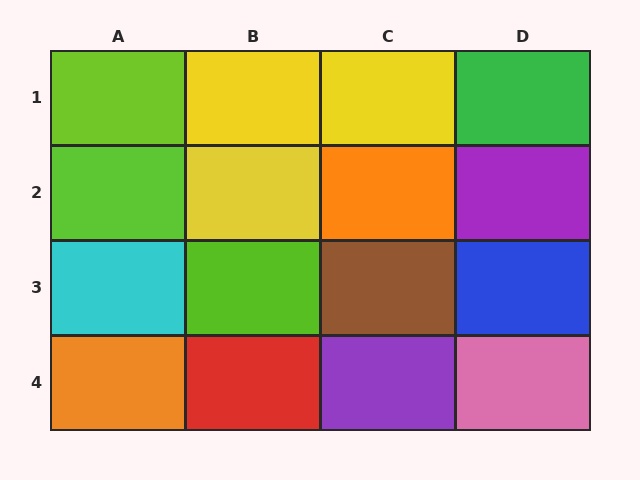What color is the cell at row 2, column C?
Orange.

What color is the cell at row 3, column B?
Lime.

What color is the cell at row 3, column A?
Cyan.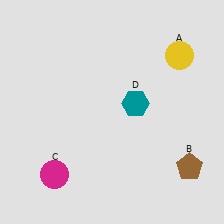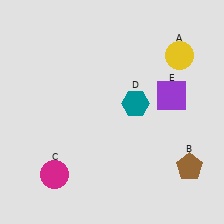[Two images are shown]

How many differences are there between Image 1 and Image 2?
There is 1 difference between the two images.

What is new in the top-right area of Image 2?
A purple square (E) was added in the top-right area of Image 2.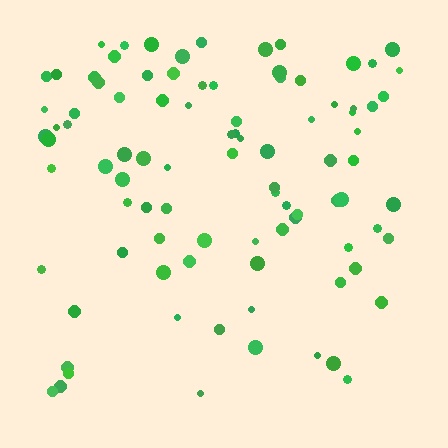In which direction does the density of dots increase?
From bottom to top, with the top side densest.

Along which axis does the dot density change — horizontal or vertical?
Vertical.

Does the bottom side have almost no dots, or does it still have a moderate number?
Still a moderate number, just noticeably fewer than the top.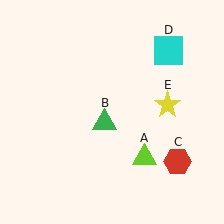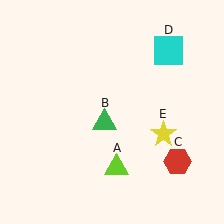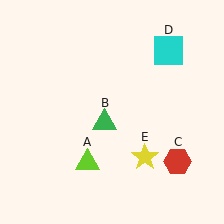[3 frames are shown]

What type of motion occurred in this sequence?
The lime triangle (object A), yellow star (object E) rotated clockwise around the center of the scene.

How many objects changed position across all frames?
2 objects changed position: lime triangle (object A), yellow star (object E).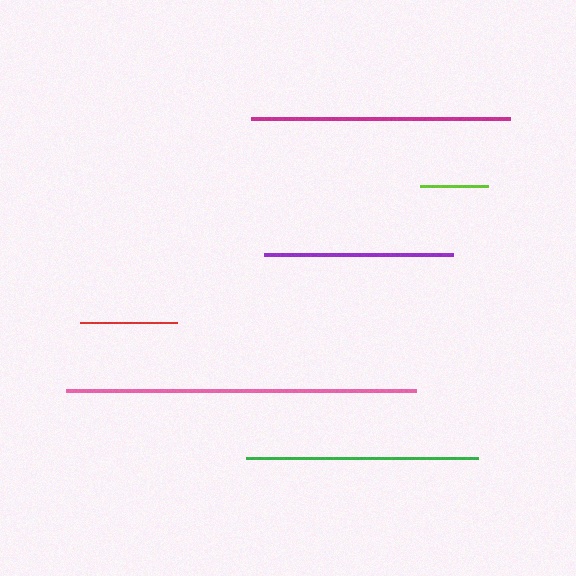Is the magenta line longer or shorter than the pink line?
The pink line is longer than the magenta line.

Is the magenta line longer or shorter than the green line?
The magenta line is longer than the green line.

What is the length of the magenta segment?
The magenta segment is approximately 259 pixels long.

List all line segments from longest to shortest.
From longest to shortest: pink, magenta, green, purple, red, lime.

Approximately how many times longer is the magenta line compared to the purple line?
The magenta line is approximately 1.4 times the length of the purple line.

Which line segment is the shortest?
The lime line is the shortest at approximately 68 pixels.